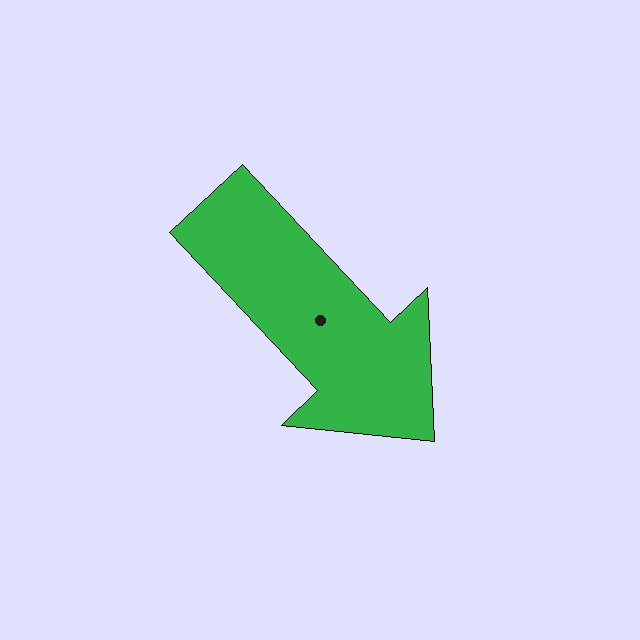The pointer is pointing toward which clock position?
Roughly 5 o'clock.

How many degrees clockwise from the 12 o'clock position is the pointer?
Approximately 137 degrees.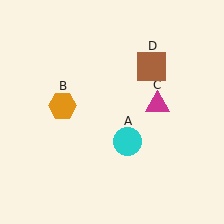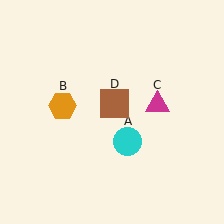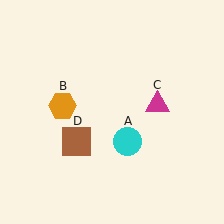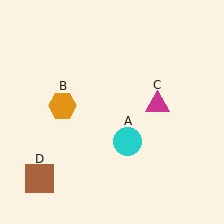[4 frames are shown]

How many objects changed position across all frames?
1 object changed position: brown square (object D).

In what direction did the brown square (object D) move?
The brown square (object D) moved down and to the left.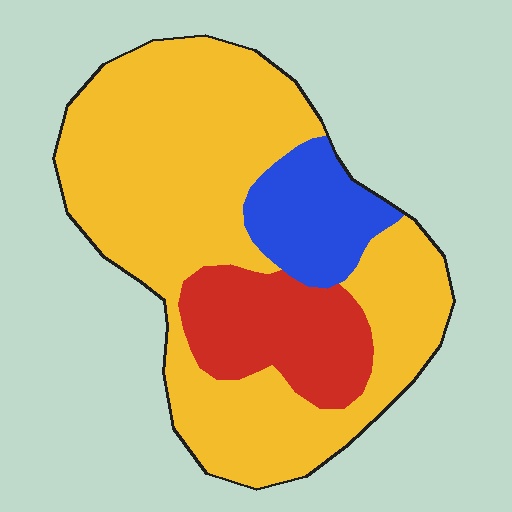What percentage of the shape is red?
Red covers 18% of the shape.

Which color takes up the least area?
Blue, at roughly 15%.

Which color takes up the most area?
Yellow, at roughly 70%.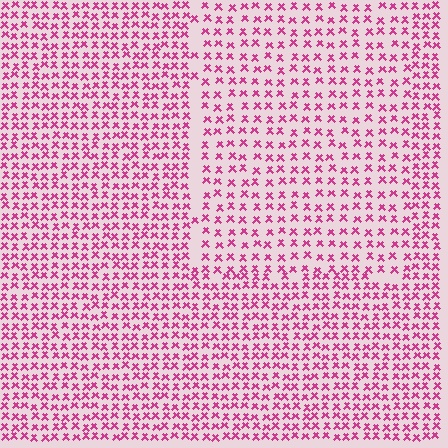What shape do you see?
I see a rectangle.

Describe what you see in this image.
The image contains small magenta elements arranged at two different densities. A rectangle-shaped region is visible where the elements are less densely packed than the surrounding area.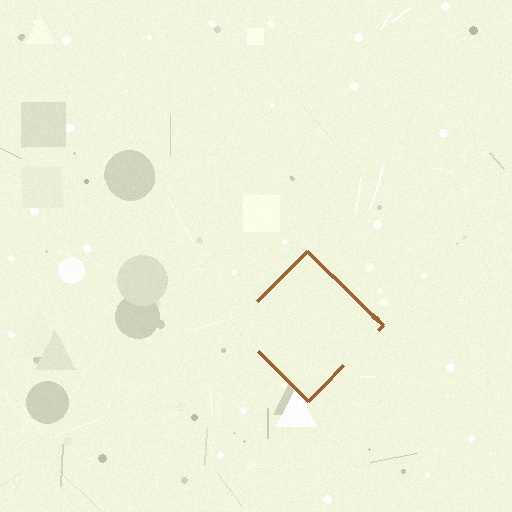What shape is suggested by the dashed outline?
The dashed outline suggests a diamond.